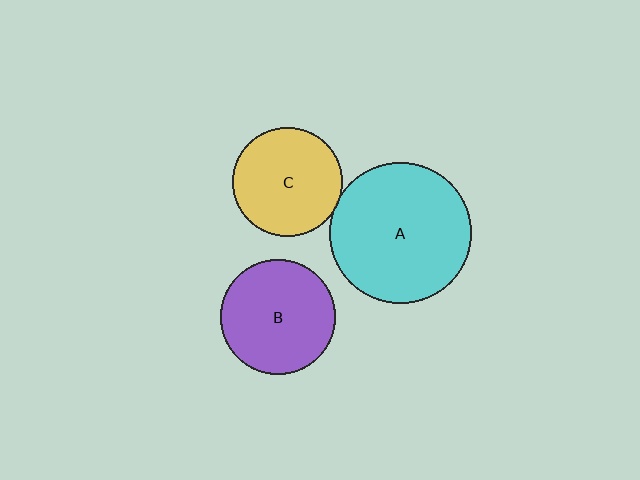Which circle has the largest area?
Circle A (cyan).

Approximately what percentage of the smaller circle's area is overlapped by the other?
Approximately 5%.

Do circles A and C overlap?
Yes.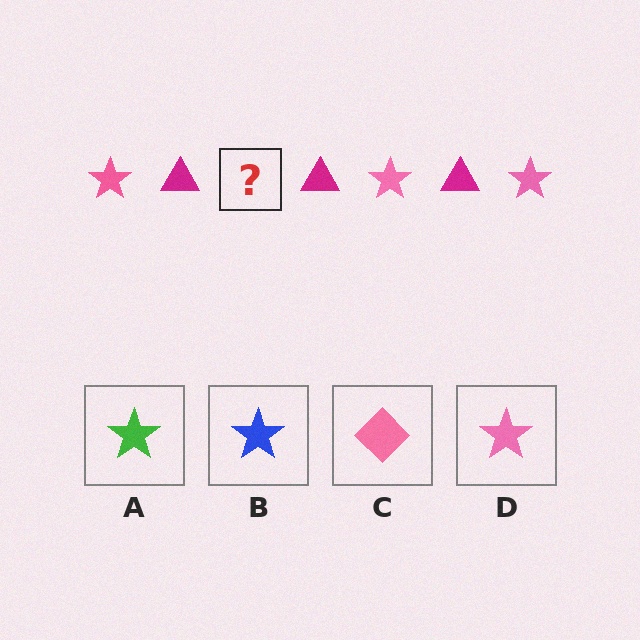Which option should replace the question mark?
Option D.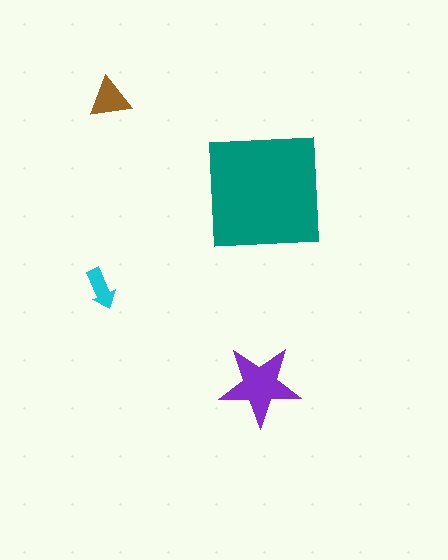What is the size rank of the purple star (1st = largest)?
2nd.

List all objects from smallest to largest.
The cyan arrow, the brown triangle, the purple star, the teal square.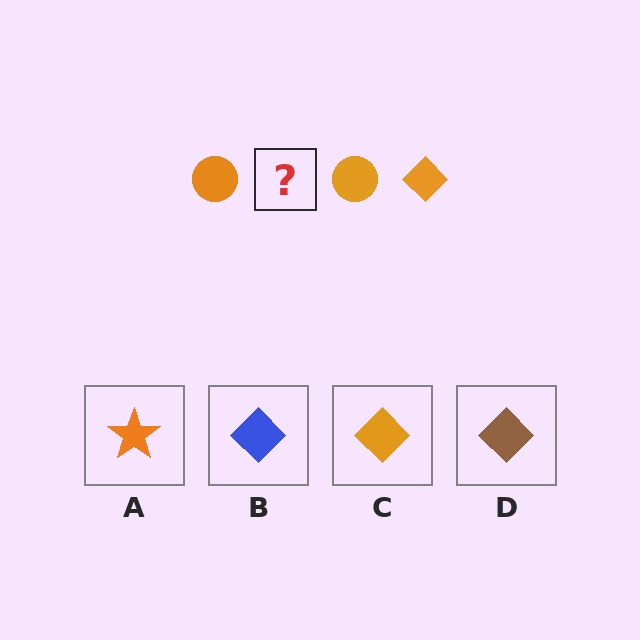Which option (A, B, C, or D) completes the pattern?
C.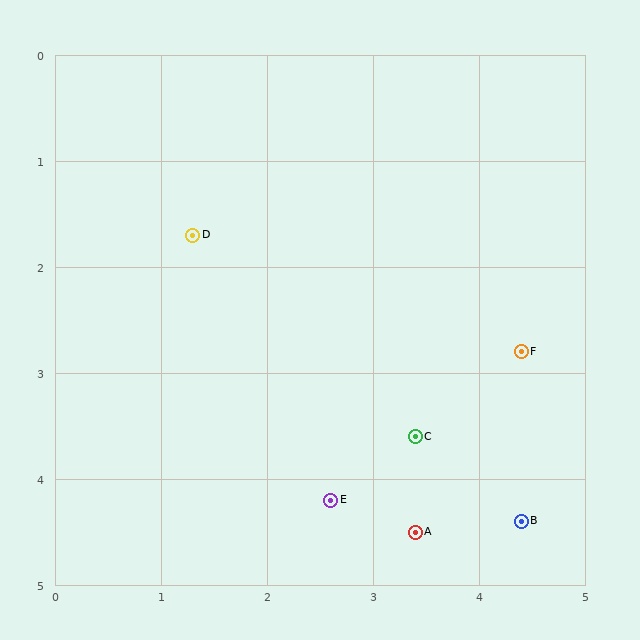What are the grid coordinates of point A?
Point A is at approximately (3.4, 4.5).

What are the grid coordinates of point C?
Point C is at approximately (3.4, 3.6).